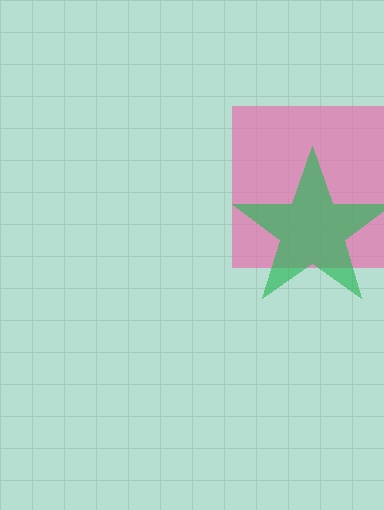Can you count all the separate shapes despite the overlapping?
Yes, there are 2 separate shapes.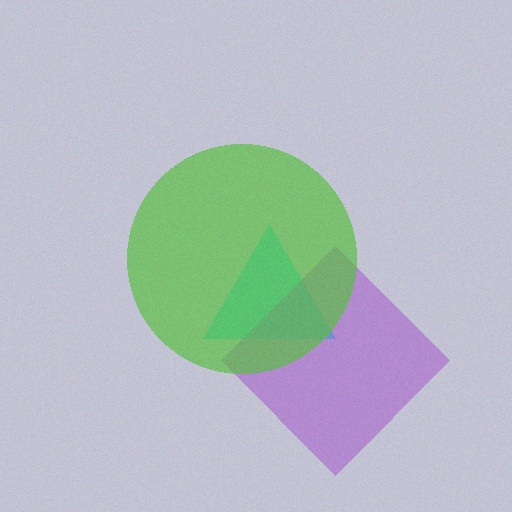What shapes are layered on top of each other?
The layered shapes are: a cyan triangle, a purple diamond, a lime circle.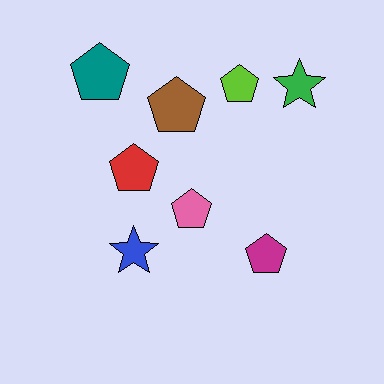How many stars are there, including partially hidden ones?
There are 2 stars.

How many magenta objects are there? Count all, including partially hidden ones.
There is 1 magenta object.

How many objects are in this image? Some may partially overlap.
There are 8 objects.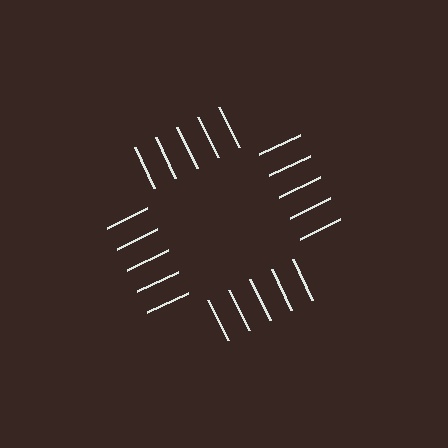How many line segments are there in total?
20 — 5 along each of the 4 edges.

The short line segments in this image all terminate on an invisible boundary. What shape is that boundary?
An illusory square — the line segments terminate on its edges but no continuous stroke is drawn.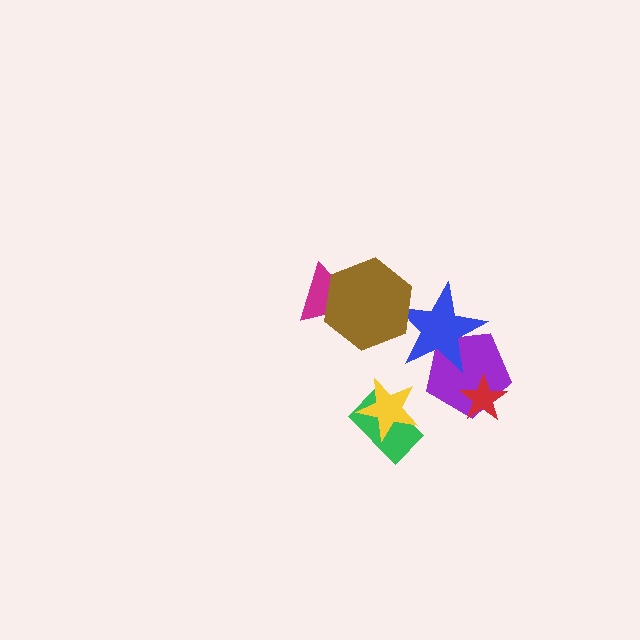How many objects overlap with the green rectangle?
1 object overlaps with the green rectangle.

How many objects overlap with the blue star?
2 objects overlap with the blue star.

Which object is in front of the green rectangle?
The yellow star is in front of the green rectangle.